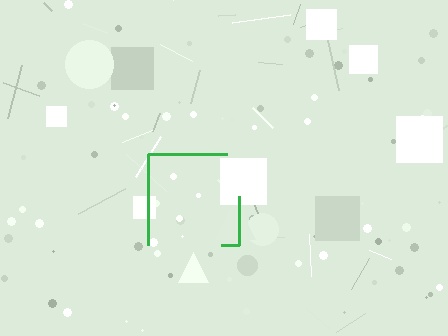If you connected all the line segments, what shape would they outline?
They would outline a square.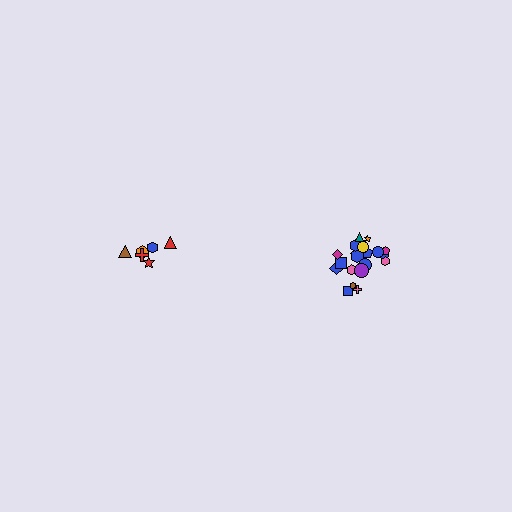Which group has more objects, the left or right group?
The right group.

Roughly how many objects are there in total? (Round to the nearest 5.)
Roughly 30 objects in total.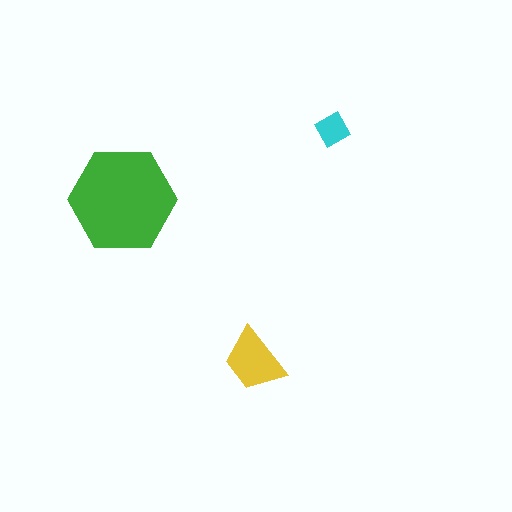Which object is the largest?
The green hexagon.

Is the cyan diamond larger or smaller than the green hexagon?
Smaller.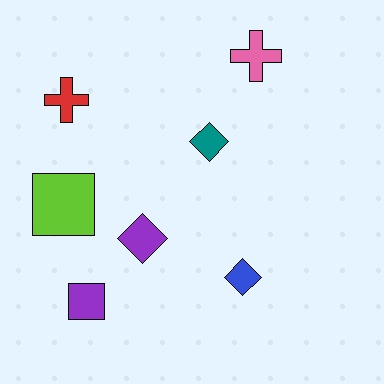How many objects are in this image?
There are 7 objects.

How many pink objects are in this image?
There is 1 pink object.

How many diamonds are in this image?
There are 3 diamonds.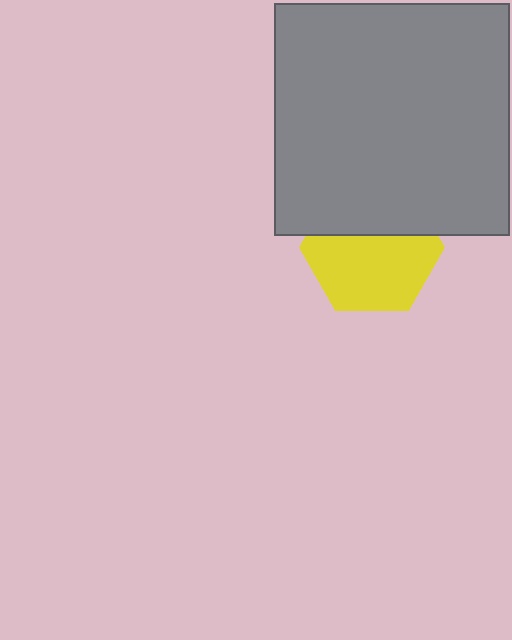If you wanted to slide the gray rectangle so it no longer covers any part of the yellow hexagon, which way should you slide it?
Slide it up — that is the most direct way to separate the two shapes.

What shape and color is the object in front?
The object in front is a gray rectangle.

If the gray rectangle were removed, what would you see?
You would see the complete yellow hexagon.